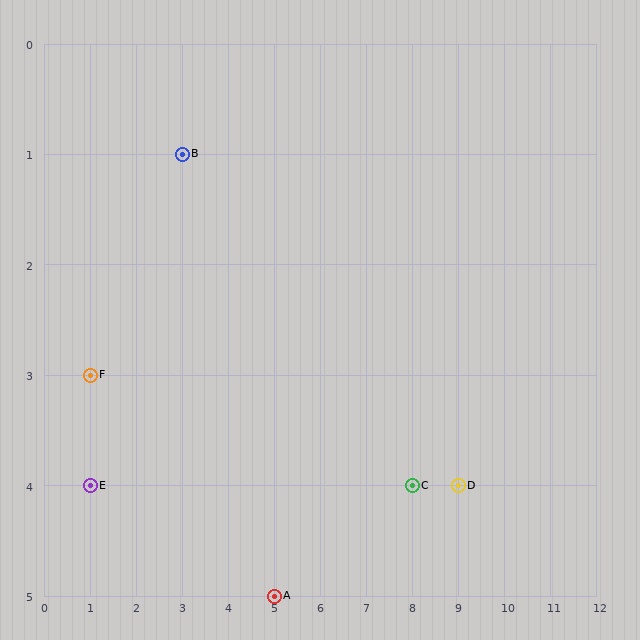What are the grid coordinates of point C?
Point C is at grid coordinates (8, 4).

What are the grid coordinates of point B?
Point B is at grid coordinates (3, 1).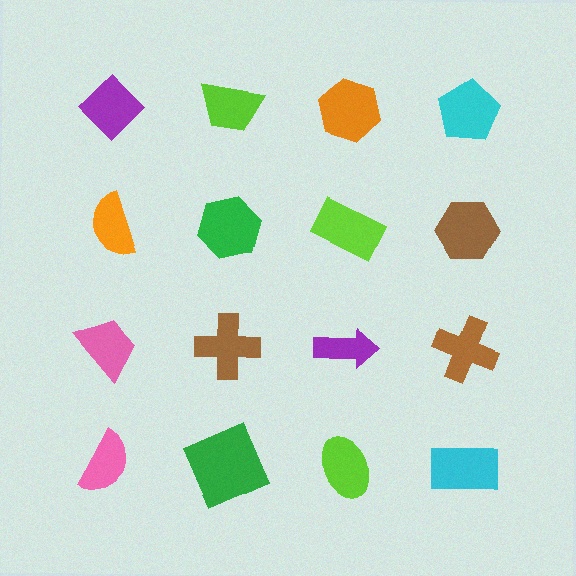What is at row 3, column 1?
A pink trapezoid.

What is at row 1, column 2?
A lime trapezoid.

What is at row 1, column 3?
An orange hexagon.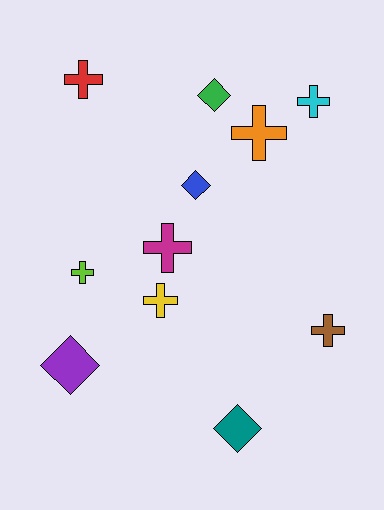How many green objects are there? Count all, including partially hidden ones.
There is 1 green object.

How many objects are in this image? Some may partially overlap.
There are 11 objects.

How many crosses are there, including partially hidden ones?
There are 7 crosses.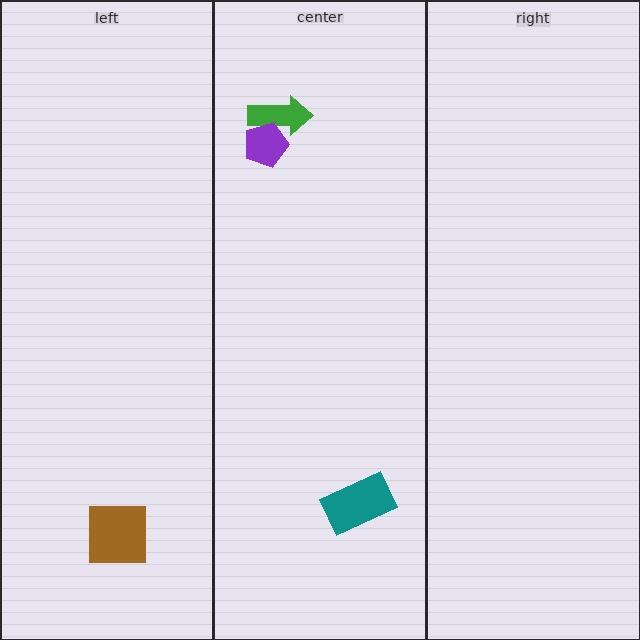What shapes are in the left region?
The brown square.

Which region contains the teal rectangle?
The center region.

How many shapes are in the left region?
1.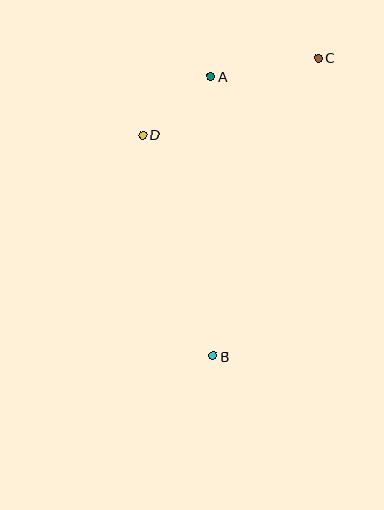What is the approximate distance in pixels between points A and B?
The distance between A and B is approximately 279 pixels.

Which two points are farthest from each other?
Points B and C are farthest from each other.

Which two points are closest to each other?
Points A and D are closest to each other.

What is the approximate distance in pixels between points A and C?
The distance between A and C is approximately 109 pixels.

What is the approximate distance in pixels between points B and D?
The distance between B and D is approximately 232 pixels.